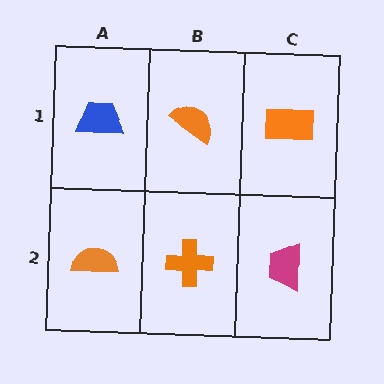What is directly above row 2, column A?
A blue trapezoid.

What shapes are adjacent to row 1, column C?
A magenta trapezoid (row 2, column C), an orange semicircle (row 1, column B).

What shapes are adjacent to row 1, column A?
An orange semicircle (row 2, column A), an orange semicircle (row 1, column B).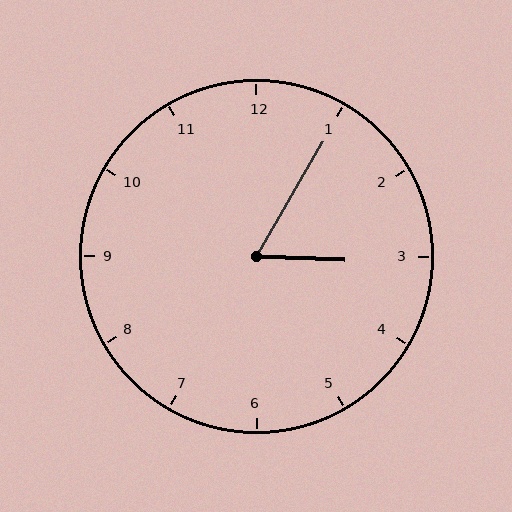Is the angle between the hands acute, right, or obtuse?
It is acute.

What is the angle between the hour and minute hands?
Approximately 62 degrees.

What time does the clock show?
3:05.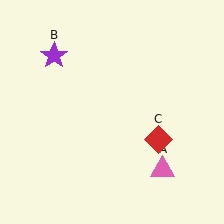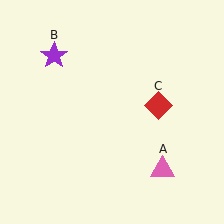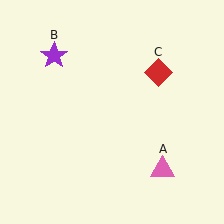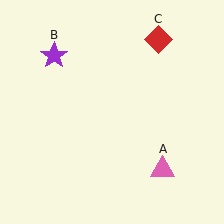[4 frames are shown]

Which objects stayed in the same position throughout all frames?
Pink triangle (object A) and purple star (object B) remained stationary.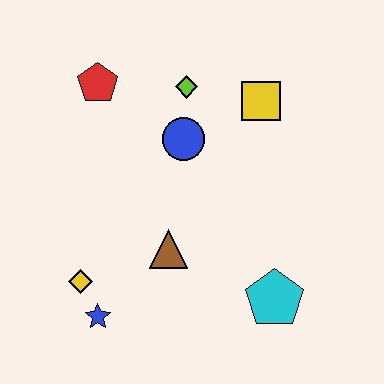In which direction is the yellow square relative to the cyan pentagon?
The yellow square is above the cyan pentagon.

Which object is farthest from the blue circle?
The blue star is farthest from the blue circle.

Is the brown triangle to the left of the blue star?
No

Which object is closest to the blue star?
The yellow diamond is closest to the blue star.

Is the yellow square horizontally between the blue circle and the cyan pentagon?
Yes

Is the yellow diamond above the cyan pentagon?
Yes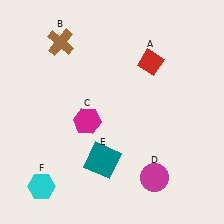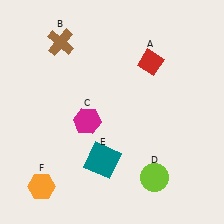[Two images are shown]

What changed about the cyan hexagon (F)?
In Image 1, F is cyan. In Image 2, it changed to orange.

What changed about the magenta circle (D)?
In Image 1, D is magenta. In Image 2, it changed to lime.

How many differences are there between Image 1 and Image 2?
There are 2 differences between the two images.